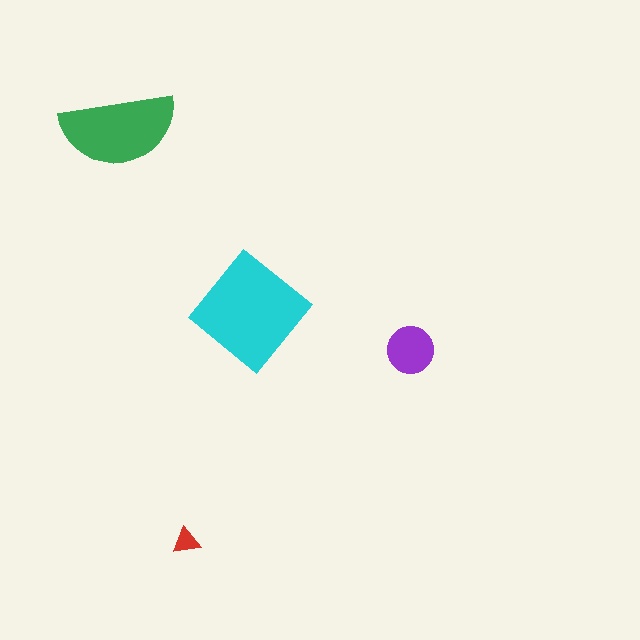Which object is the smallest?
The red triangle.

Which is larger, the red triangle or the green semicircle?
The green semicircle.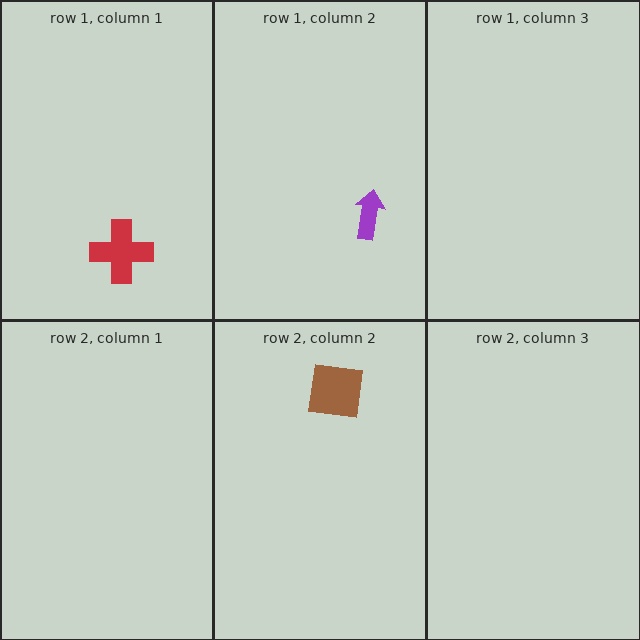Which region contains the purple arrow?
The row 1, column 2 region.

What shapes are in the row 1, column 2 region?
The purple arrow.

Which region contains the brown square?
The row 2, column 2 region.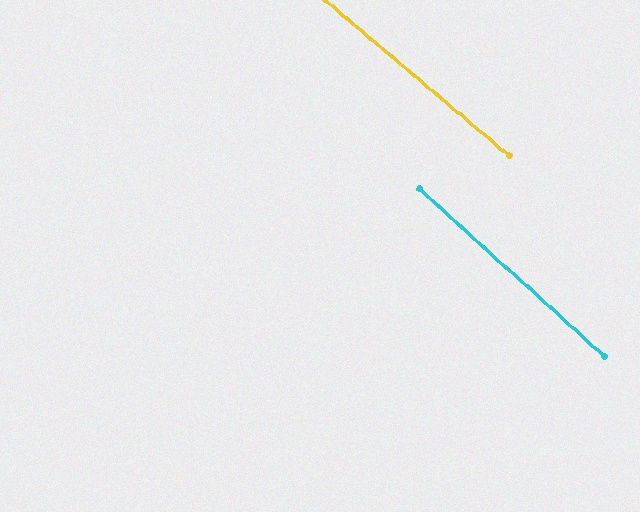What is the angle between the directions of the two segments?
Approximately 2 degrees.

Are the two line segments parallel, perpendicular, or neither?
Parallel — their directions differ by only 1.9°.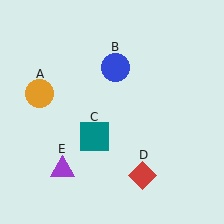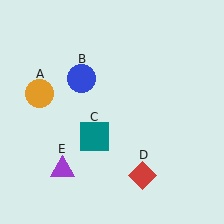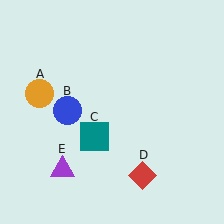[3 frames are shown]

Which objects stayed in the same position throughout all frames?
Orange circle (object A) and teal square (object C) and red diamond (object D) and purple triangle (object E) remained stationary.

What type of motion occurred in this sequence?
The blue circle (object B) rotated counterclockwise around the center of the scene.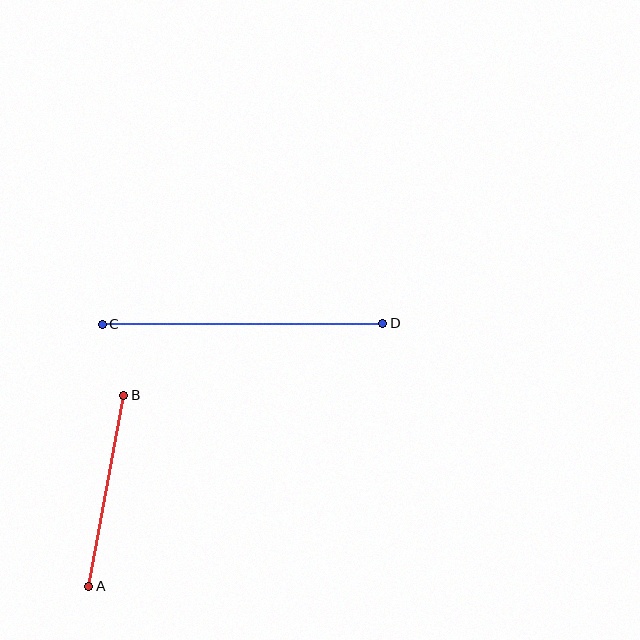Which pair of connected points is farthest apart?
Points C and D are farthest apart.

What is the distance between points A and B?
The distance is approximately 194 pixels.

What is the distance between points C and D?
The distance is approximately 280 pixels.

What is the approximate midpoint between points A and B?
The midpoint is at approximately (106, 491) pixels.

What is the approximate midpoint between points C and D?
The midpoint is at approximately (242, 324) pixels.